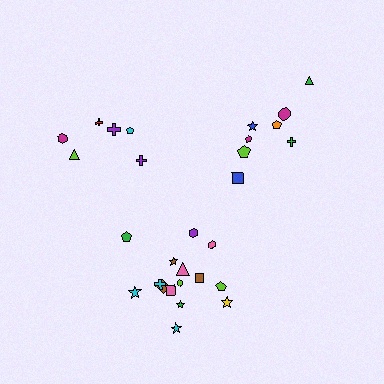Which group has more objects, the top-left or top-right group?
The top-right group.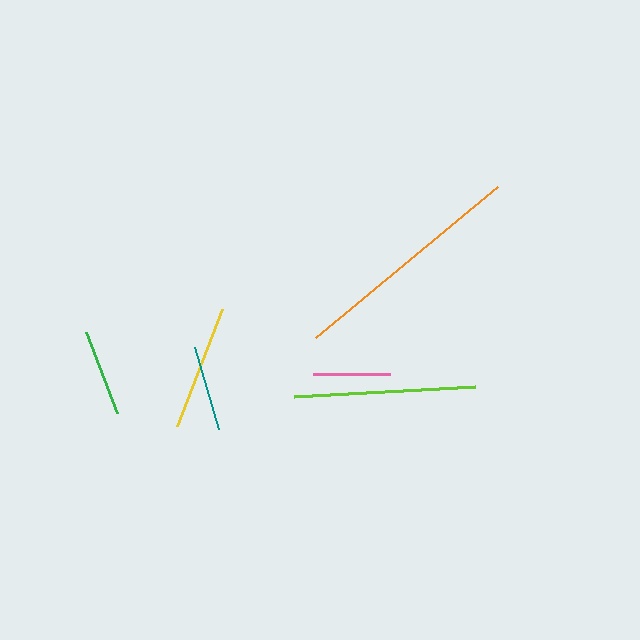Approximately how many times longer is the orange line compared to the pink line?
The orange line is approximately 3.1 times the length of the pink line.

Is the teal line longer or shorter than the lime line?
The lime line is longer than the teal line.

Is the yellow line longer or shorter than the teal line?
The yellow line is longer than the teal line.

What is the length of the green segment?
The green segment is approximately 86 pixels long.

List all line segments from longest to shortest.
From longest to shortest: orange, lime, yellow, green, teal, pink.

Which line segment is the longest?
The orange line is the longest at approximately 237 pixels.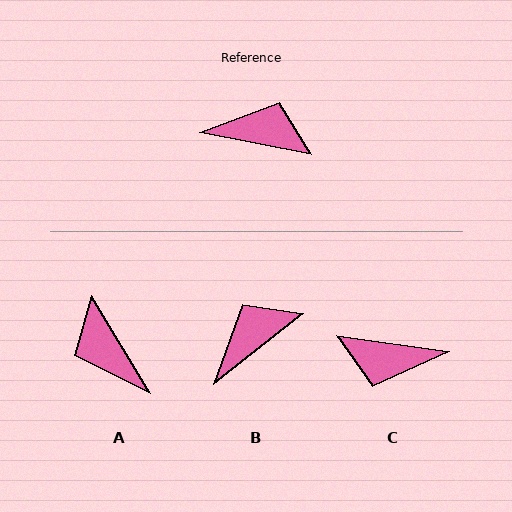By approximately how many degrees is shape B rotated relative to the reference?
Approximately 49 degrees counter-clockwise.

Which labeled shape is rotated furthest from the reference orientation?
C, about 177 degrees away.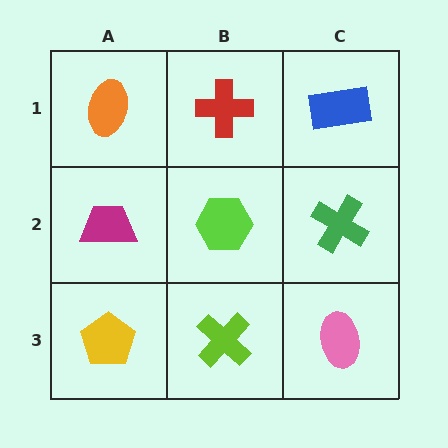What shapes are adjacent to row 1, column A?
A magenta trapezoid (row 2, column A), a red cross (row 1, column B).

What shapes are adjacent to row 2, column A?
An orange ellipse (row 1, column A), a yellow pentagon (row 3, column A), a lime hexagon (row 2, column B).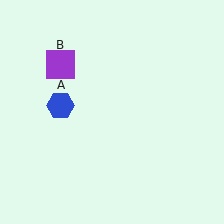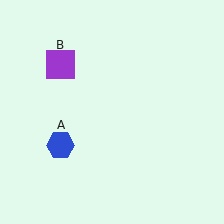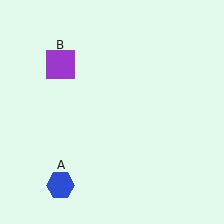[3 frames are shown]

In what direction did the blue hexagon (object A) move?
The blue hexagon (object A) moved down.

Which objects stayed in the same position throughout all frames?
Purple square (object B) remained stationary.